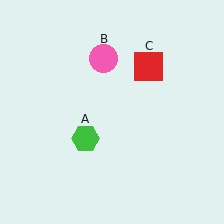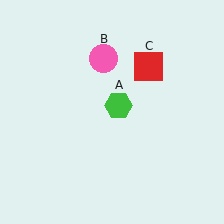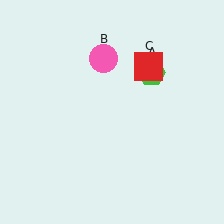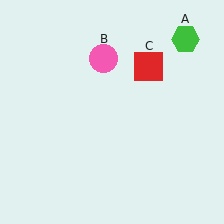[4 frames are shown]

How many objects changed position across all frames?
1 object changed position: green hexagon (object A).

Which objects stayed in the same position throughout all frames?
Pink circle (object B) and red square (object C) remained stationary.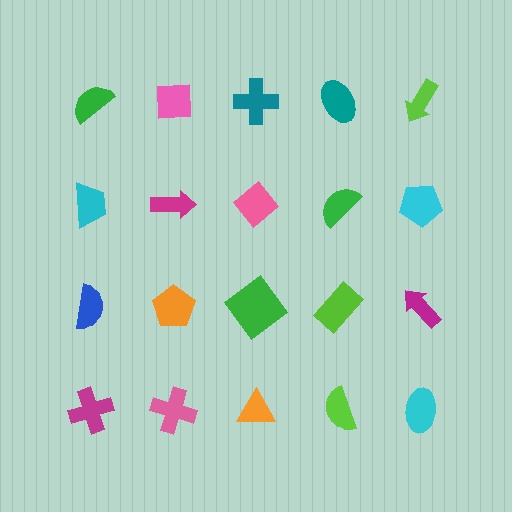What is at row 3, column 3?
A green diamond.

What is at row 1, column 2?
A pink square.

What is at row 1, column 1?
A green semicircle.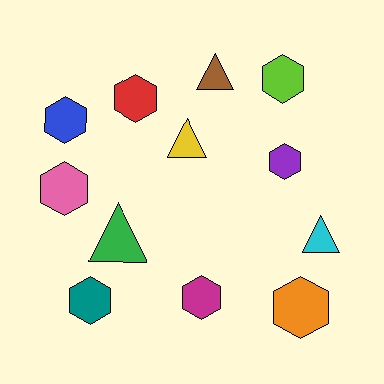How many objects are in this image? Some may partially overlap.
There are 12 objects.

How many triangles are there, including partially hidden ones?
There are 4 triangles.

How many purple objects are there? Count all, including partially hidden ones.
There is 1 purple object.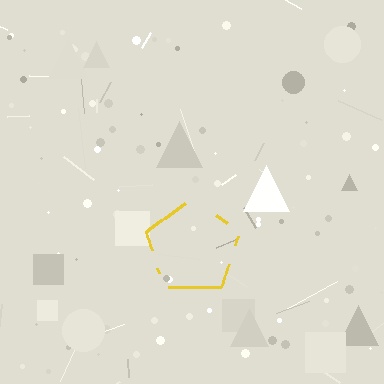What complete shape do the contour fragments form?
The contour fragments form a pentagon.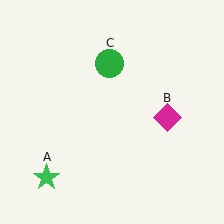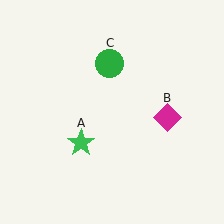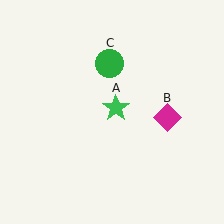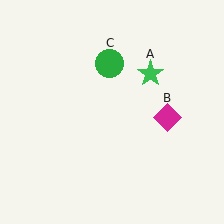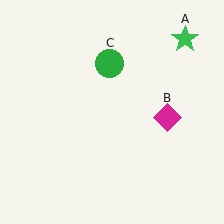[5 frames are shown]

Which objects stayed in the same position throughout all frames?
Magenta diamond (object B) and green circle (object C) remained stationary.